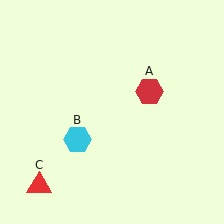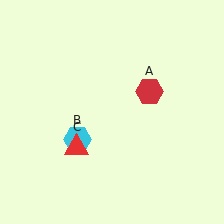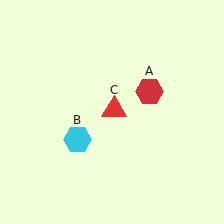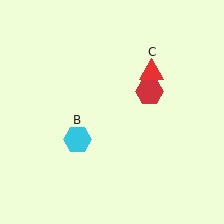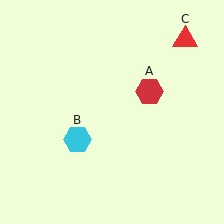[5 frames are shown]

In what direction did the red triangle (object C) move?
The red triangle (object C) moved up and to the right.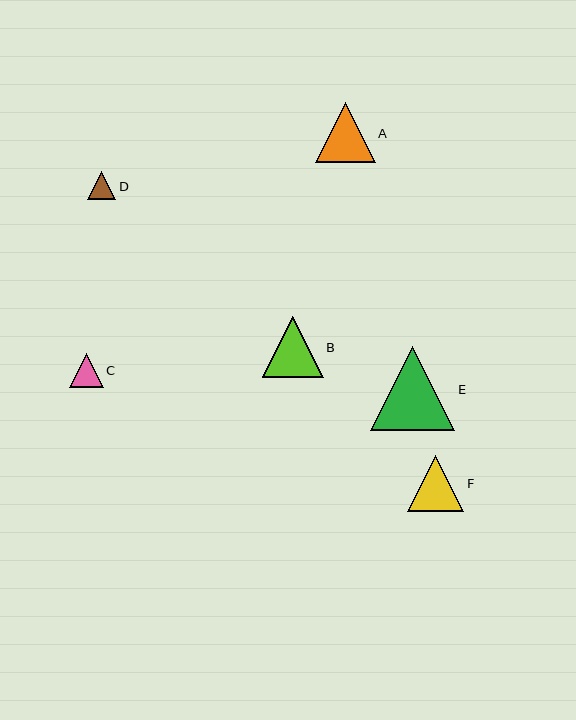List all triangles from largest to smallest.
From largest to smallest: E, B, A, F, C, D.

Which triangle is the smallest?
Triangle D is the smallest with a size of approximately 28 pixels.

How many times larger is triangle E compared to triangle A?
Triangle E is approximately 1.4 times the size of triangle A.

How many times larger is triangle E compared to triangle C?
Triangle E is approximately 2.5 times the size of triangle C.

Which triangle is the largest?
Triangle E is the largest with a size of approximately 84 pixels.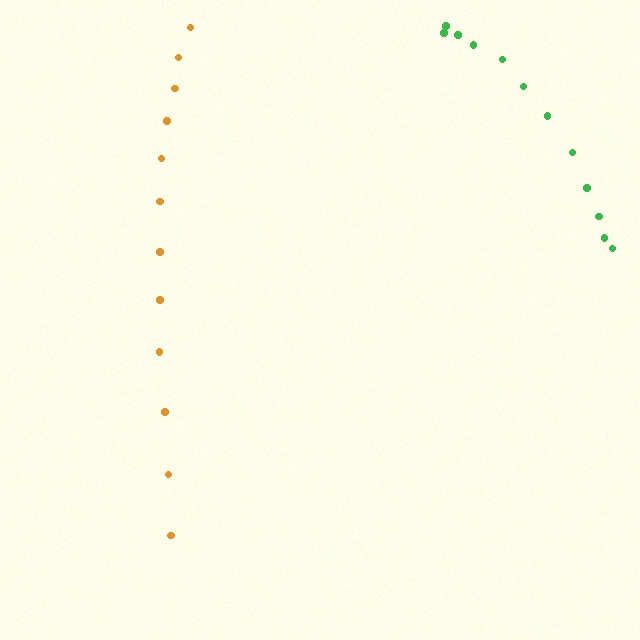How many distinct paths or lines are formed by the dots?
There are 2 distinct paths.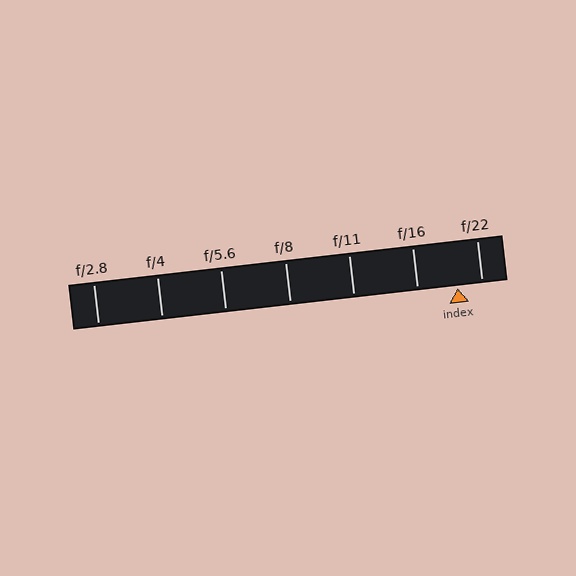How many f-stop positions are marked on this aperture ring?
There are 7 f-stop positions marked.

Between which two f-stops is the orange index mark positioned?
The index mark is between f/16 and f/22.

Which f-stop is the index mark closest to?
The index mark is closest to f/22.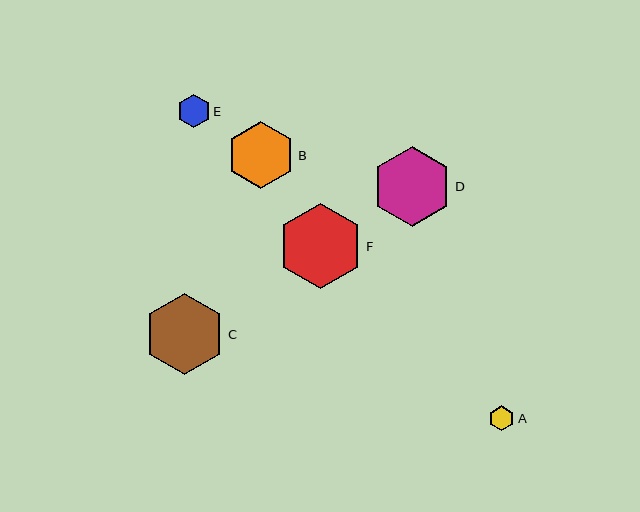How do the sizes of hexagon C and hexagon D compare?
Hexagon C and hexagon D are approximately the same size.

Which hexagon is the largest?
Hexagon F is the largest with a size of approximately 85 pixels.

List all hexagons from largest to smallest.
From largest to smallest: F, C, D, B, E, A.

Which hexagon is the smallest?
Hexagon A is the smallest with a size of approximately 25 pixels.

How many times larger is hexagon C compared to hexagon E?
Hexagon C is approximately 2.5 times the size of hexagon E.